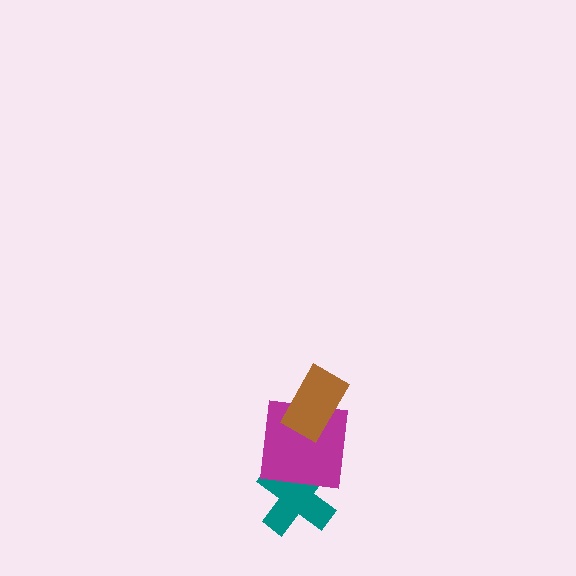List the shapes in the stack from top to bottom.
From top to bottom: the brown rectangle, the magenta square, the teal cross.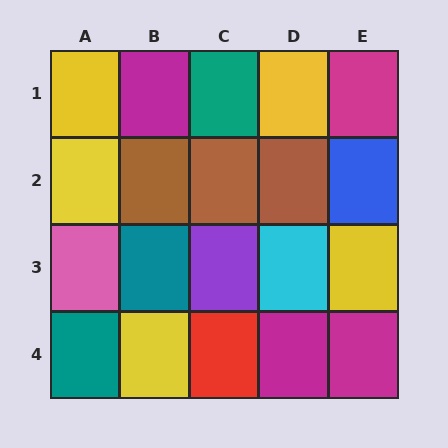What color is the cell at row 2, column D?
Brown.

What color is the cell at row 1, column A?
Yellow.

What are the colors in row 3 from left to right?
Pink, teal, purple, cyan, yellow.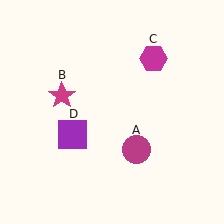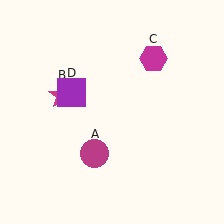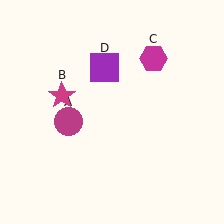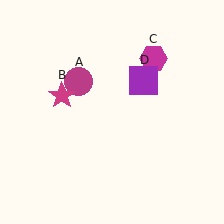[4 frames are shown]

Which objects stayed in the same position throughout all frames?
Magenta star (object B) and magenta hexagon (object C) remained stationary.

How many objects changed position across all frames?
2 objects changed position: magenta circle (object A), purple square (object D).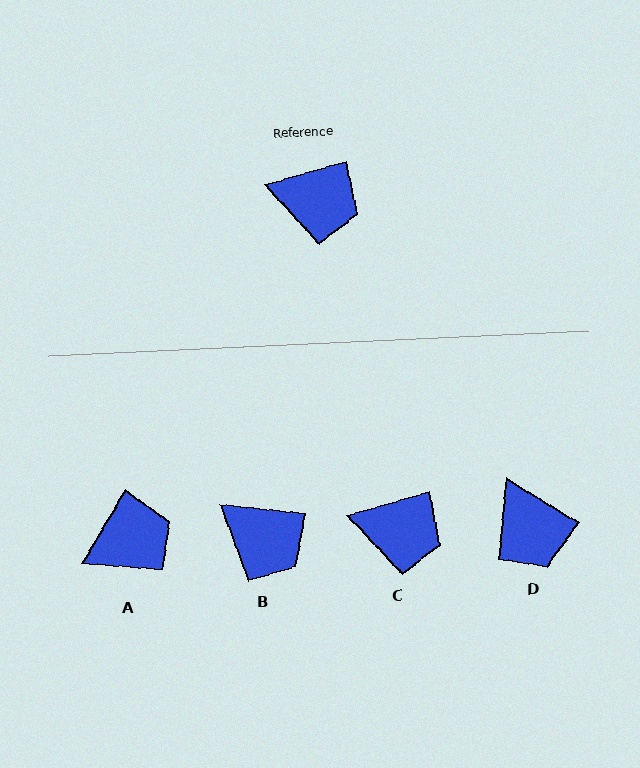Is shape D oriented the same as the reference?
No, it is off by about 48 degrees.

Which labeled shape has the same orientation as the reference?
C.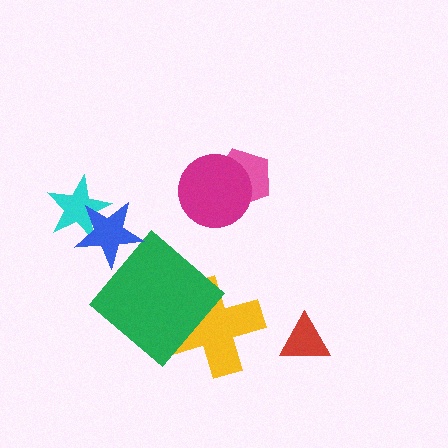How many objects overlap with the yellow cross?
1 object overlaps with the yellow cross.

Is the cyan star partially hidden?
Yes, it is partially covered by another shape.